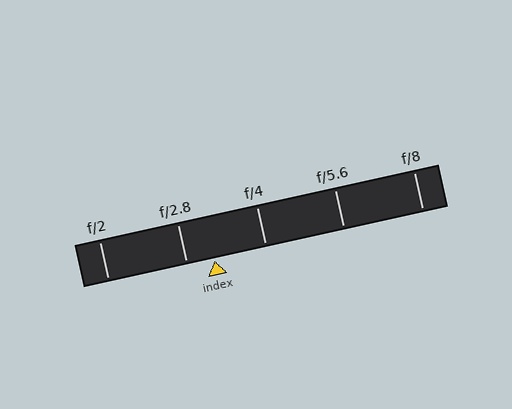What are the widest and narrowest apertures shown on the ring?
The widest aperture shown is f/2 and the narrowest is f/8.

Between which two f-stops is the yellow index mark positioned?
The index mark is between f/2.8 and f/4.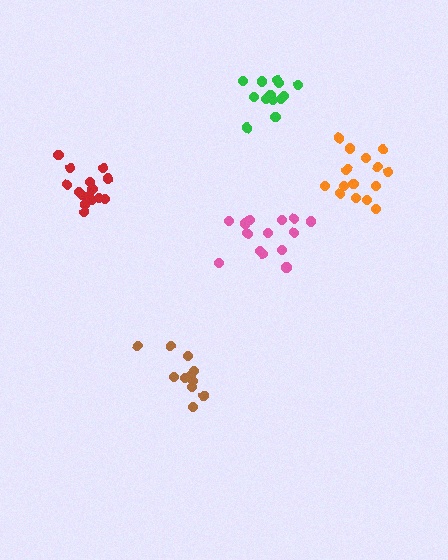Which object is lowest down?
The brown cluster is bottommost.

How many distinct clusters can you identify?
There are 5 distinct clusters.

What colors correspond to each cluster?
The clusters are colored: green, red, orange, pink, brown.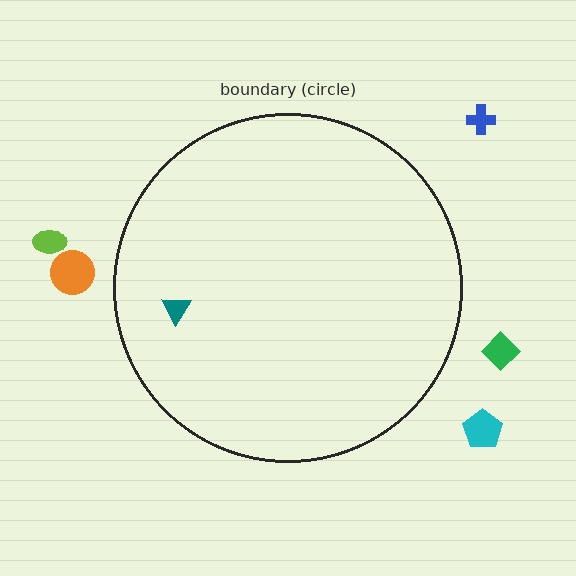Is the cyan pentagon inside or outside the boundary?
Outside.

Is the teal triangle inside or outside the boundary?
Inside.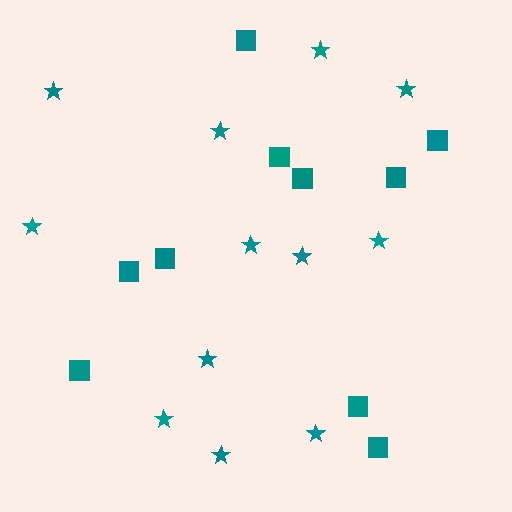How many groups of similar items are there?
There are 2 groups: one group of squares (10) and one group of stars (12).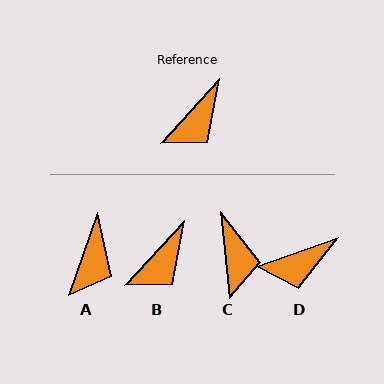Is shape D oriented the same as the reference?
No, it is off by about 28 degrees.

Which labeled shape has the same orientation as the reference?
B.